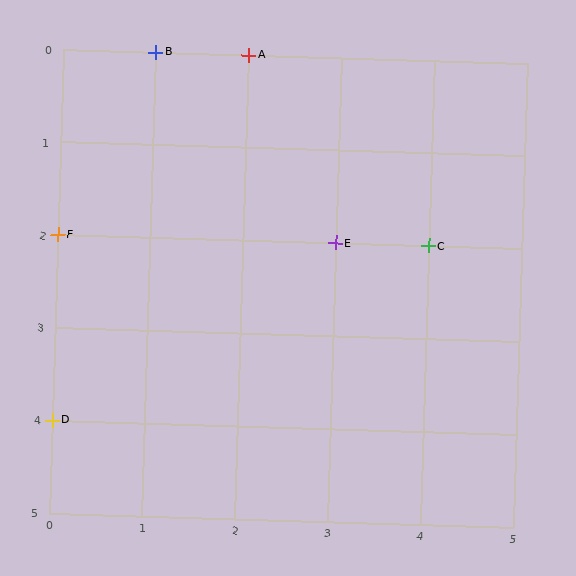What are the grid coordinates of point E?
Point E is at grid coordinates (3, 2).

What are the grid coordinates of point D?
Point D is at grid coordinates (0, 4).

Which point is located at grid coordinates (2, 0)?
Point A is at (2, 0).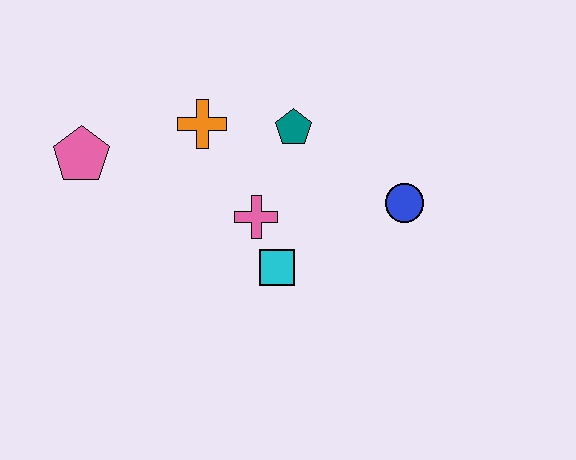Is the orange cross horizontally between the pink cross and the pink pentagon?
Yes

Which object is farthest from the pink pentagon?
The blue circle is farthest from the pink pentagon.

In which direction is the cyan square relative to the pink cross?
The cyan square is below the pink cross.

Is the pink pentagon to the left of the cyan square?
Yes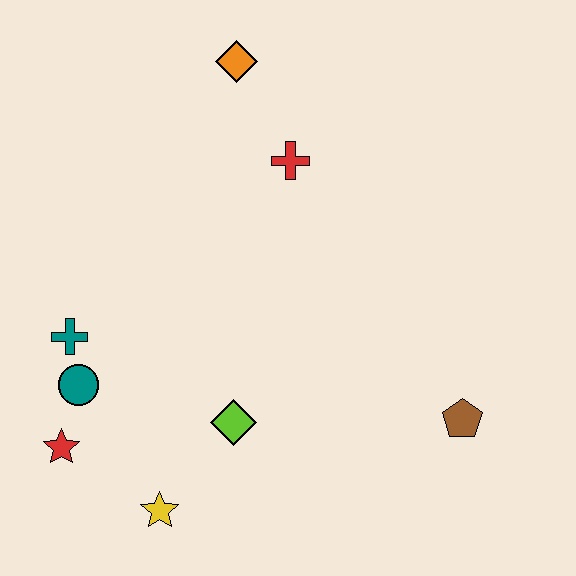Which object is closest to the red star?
The teal circle is closest to the red star.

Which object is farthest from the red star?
The orange diamond is farthest from the red star.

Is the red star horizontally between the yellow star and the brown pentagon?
No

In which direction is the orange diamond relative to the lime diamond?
The orange diamond is above the lime diamond.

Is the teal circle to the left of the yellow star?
Yes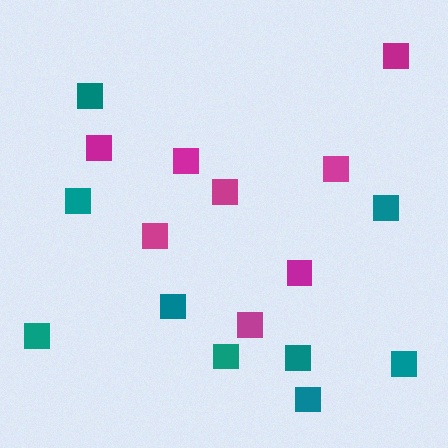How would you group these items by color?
There are 2 groups: one group of teal squares (9) and one group of magenta squares (8).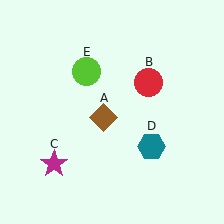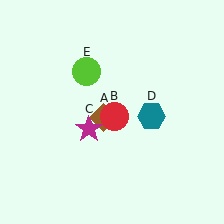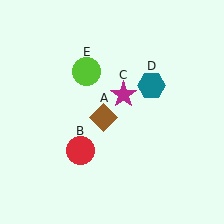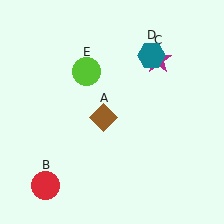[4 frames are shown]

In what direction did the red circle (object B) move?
The red circle (object B) moved down and to the left.